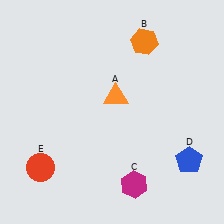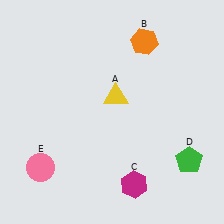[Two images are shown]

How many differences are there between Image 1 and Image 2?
There are 3 differences between the two images.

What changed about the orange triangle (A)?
In Image 1, A is orange. In Image 2, it changed to yellow.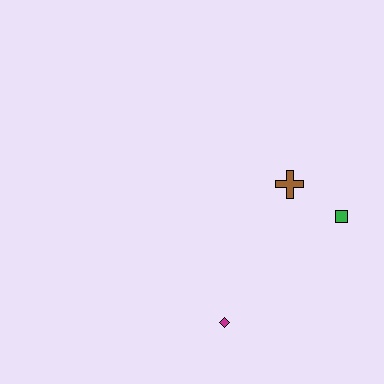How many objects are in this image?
There are 3 objects.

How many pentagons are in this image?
There are no pentagons.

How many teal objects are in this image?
There are no teal objects.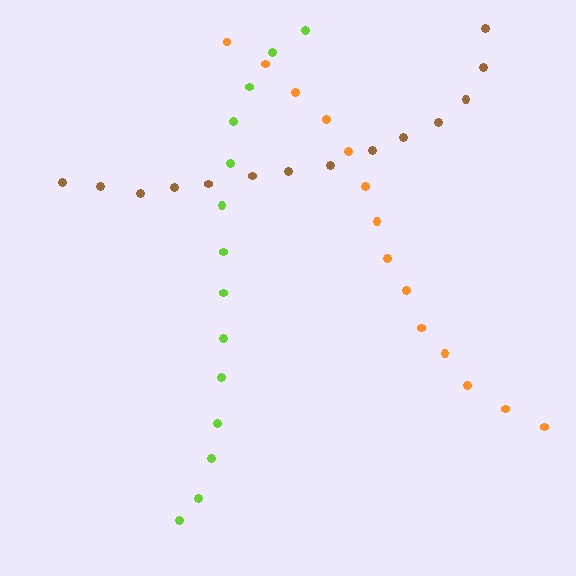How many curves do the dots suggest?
There are 3 distinct paths.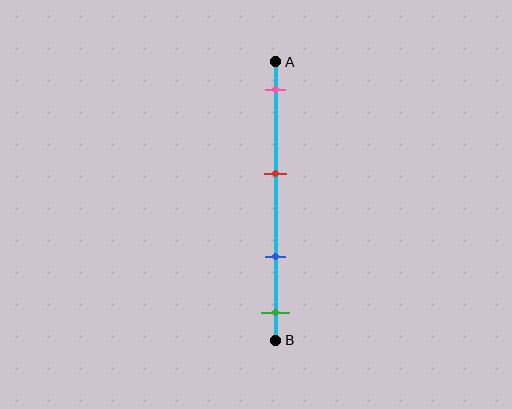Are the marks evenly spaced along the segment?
No, the marks are not evenly spaced.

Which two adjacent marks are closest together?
The blue and green marks are the closest adjacent pair.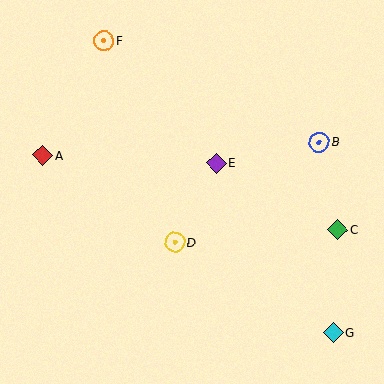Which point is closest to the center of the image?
Point E at (216, 163) is closest to the center.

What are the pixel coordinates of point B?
Point B is at (319, 142).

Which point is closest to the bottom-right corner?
Point G is closest to the bottom-right corner.